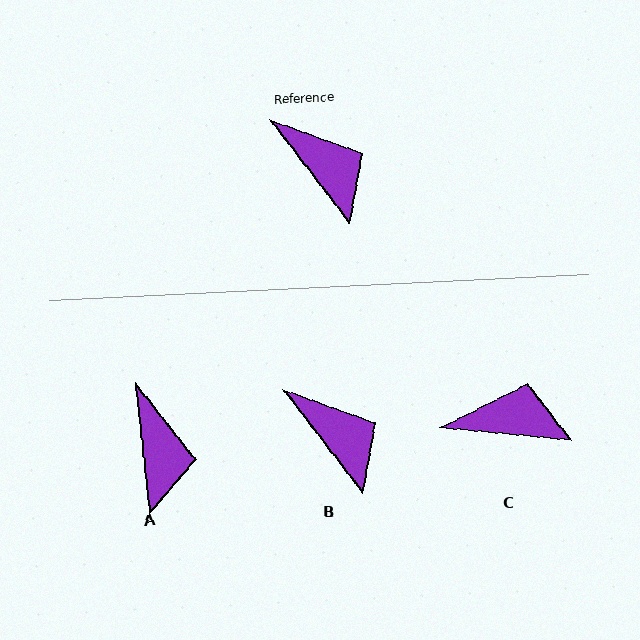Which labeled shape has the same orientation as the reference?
B.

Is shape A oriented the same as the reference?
No, it is off by about 31 degrees.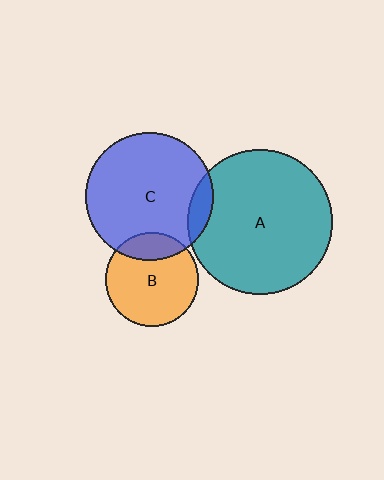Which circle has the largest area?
Circle A (teal).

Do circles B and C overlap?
Yes.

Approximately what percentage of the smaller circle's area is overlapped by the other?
Approximately 20%.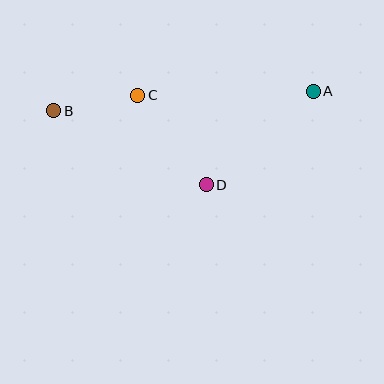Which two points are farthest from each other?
Points A and B are farthest from each other.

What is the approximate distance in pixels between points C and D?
The distance between C and D is approximately 113 pixels.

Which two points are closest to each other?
Points B and C are closest to each other.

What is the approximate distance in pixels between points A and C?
The distance between A and C is approximately 176 pixels.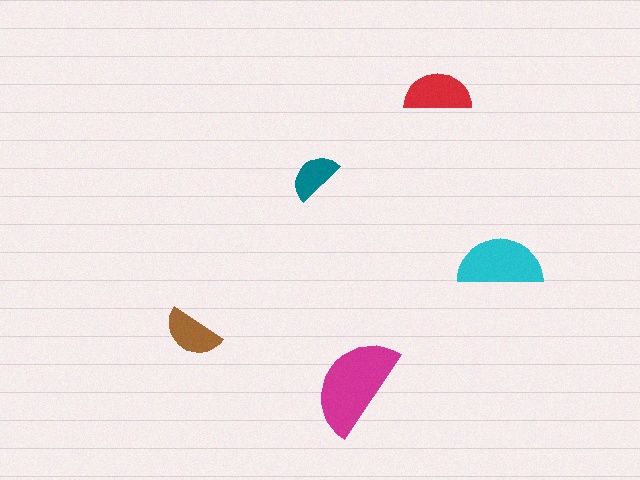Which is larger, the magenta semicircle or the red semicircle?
The magenta one.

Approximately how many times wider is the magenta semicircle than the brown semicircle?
About 1.5 times wider.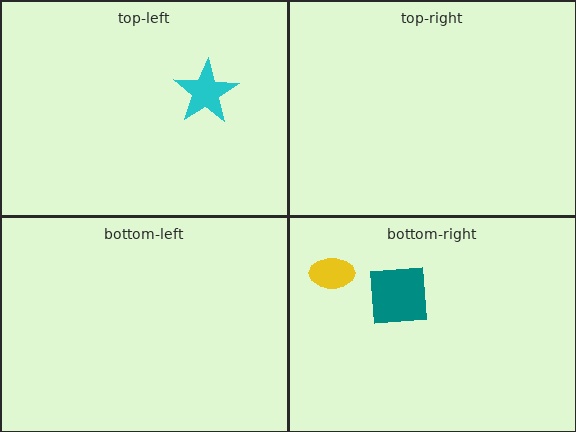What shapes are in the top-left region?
The cyan star.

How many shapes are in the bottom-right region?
2.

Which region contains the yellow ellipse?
The bottom-right region.